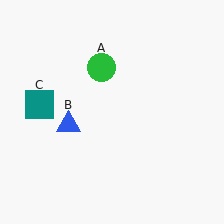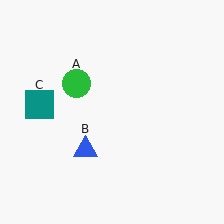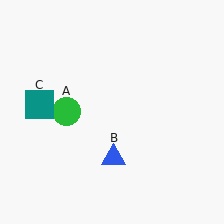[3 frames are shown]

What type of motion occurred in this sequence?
The green circle (object A), blue triangle (object B) rotated counterclockwise around the center of the scene.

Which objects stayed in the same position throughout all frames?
Teal square (object C) remained stationary.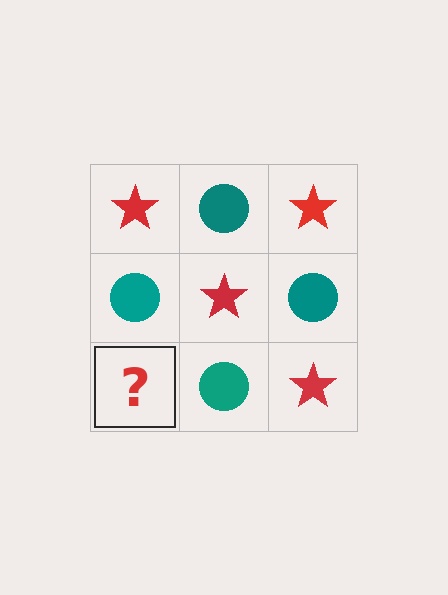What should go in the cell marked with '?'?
The missing cell should contain a red star.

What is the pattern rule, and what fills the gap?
The rule is that it alternates red star and teal circle in a checkerboard pattern. The gap should be filled with a red star.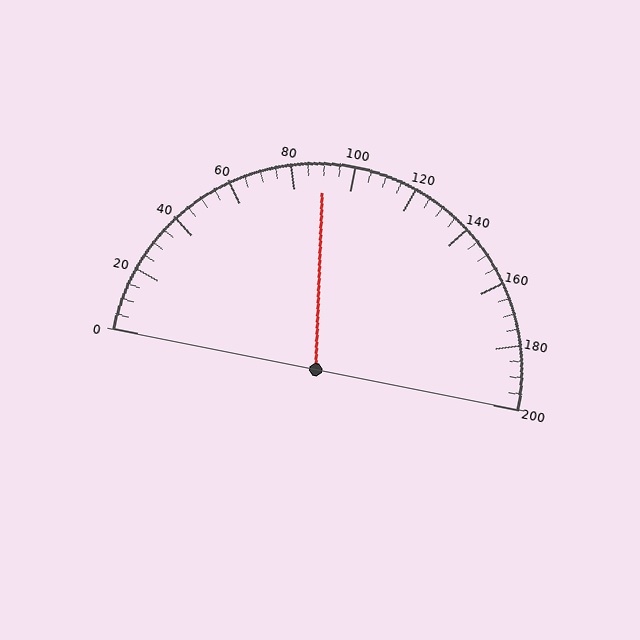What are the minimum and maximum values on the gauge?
The gauge ranges from 0 to 200.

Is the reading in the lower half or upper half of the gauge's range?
The reading is in the lower half of the range (0 to 200).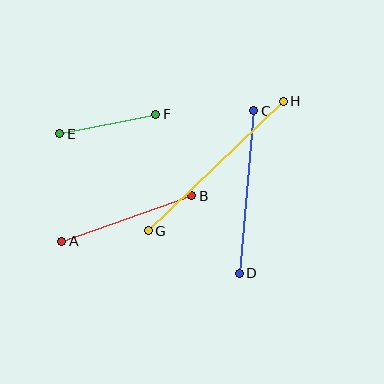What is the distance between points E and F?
The distance is approximately 98 pixels.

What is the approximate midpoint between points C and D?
The midpoint is at approximately (247, 192) pixels.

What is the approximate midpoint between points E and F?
The midpoint is at approximately (108, 124) pixels.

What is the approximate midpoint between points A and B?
The midpoint is at approximately (127, 218) pixels.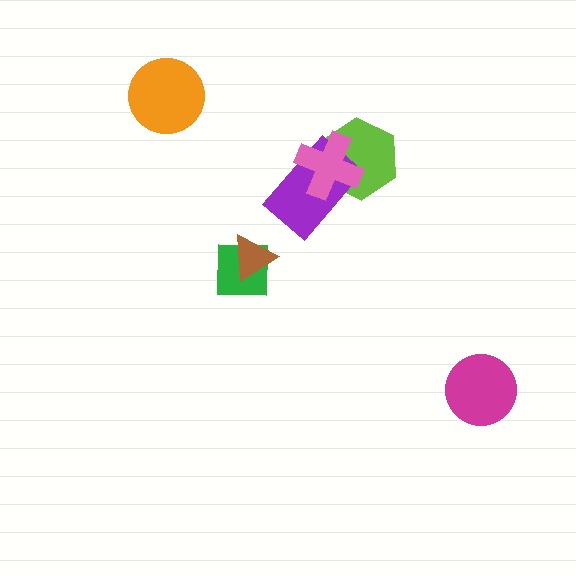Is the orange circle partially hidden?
No, no other shape covers it.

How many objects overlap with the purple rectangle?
2 objects overlap with the purple rectangle.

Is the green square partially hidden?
Yes, it is partially covered by another shape.